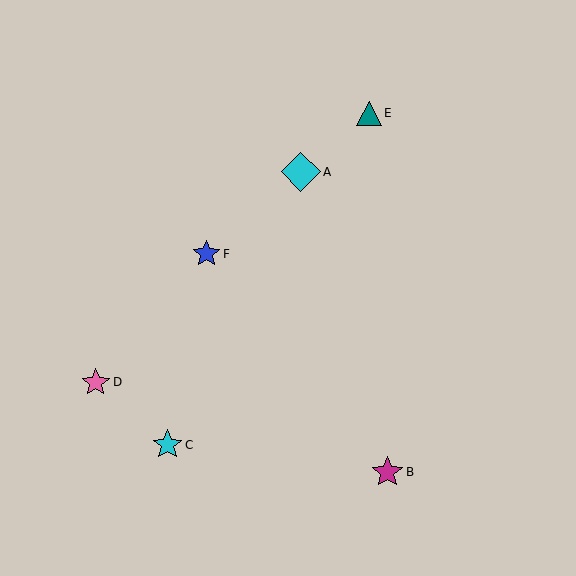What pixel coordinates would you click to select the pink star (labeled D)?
Click at (96, 382) to select the pink star D.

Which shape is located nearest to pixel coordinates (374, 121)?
The teal triangle (labeled E) at (369, 113) is nearest to that location.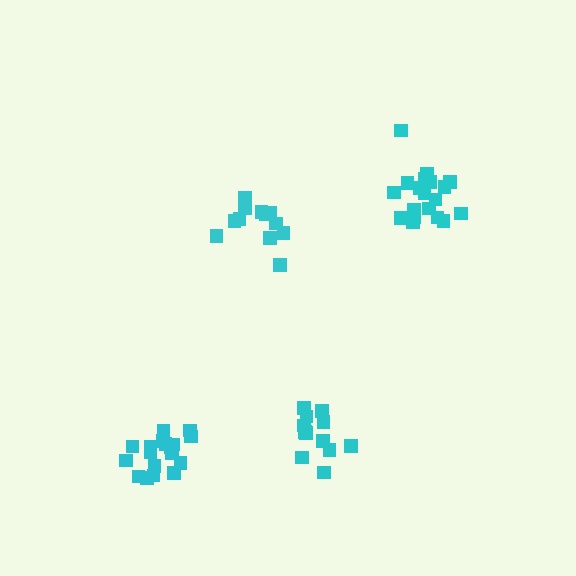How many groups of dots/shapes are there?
There are 4 groups.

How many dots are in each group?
Group 1: 13 dots, Group 2: 19 dots, Group 3: 13 dots, Group 4: 18 dots (63 total).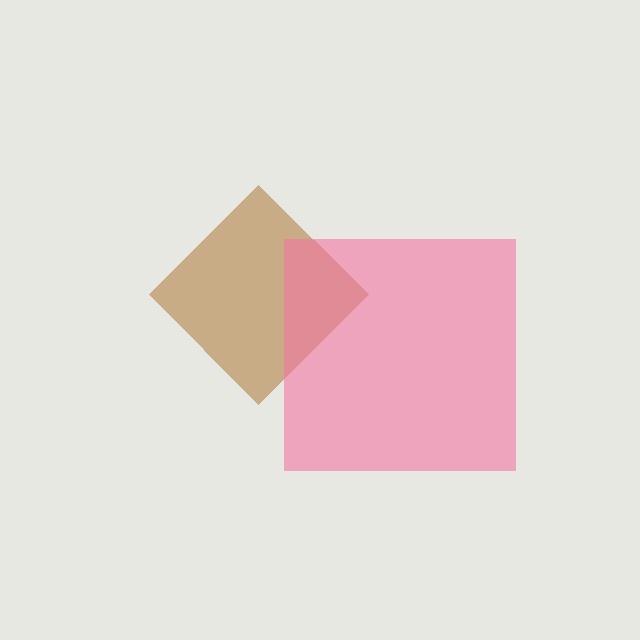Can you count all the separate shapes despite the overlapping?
Yes, there are 2 separate shapes.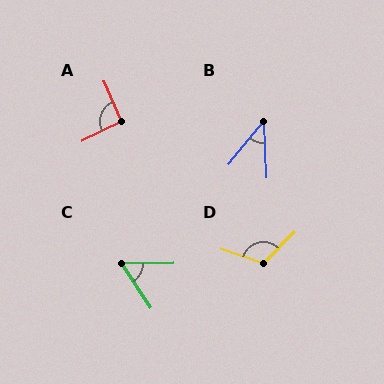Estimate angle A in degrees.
Approximately 93 degrees.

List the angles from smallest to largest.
B (41°), C (58°), A (93°), D (116°).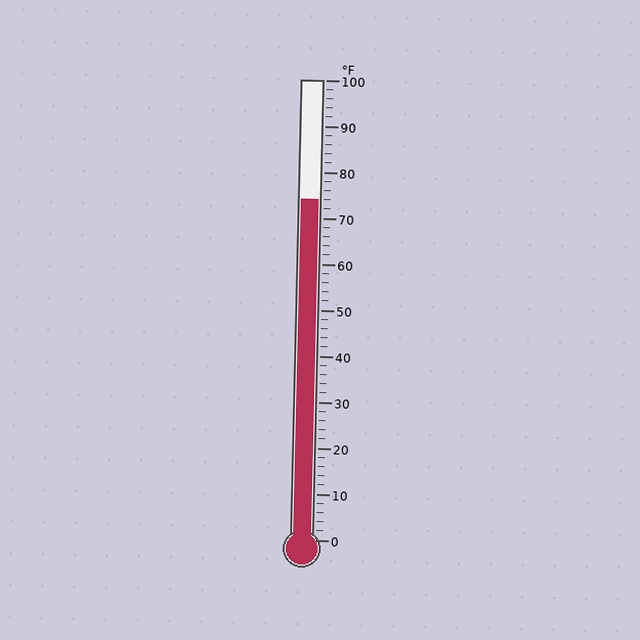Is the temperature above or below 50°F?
The temperature is above 50°F.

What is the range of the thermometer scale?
The thermometer scale ranges from 0°F to 100°F.